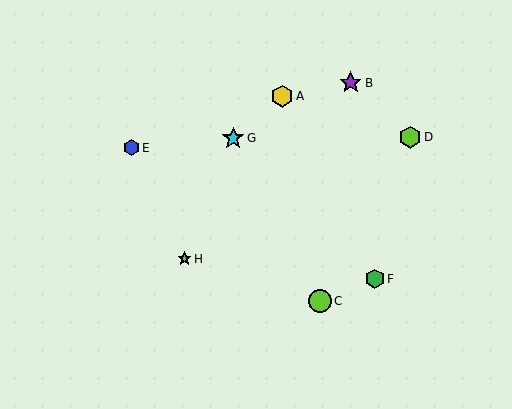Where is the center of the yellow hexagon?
The center of the yellow hexagon is at (282, 96).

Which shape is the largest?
The lime circle (labeled C) is the largest.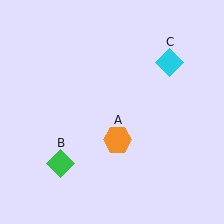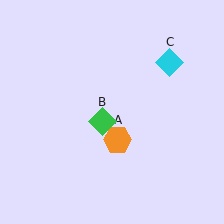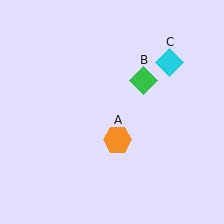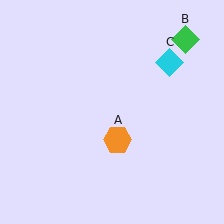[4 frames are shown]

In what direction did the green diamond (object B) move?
The green diamond (object B) moved up and to the right.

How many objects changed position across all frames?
1 object changed position: green diamond (object B).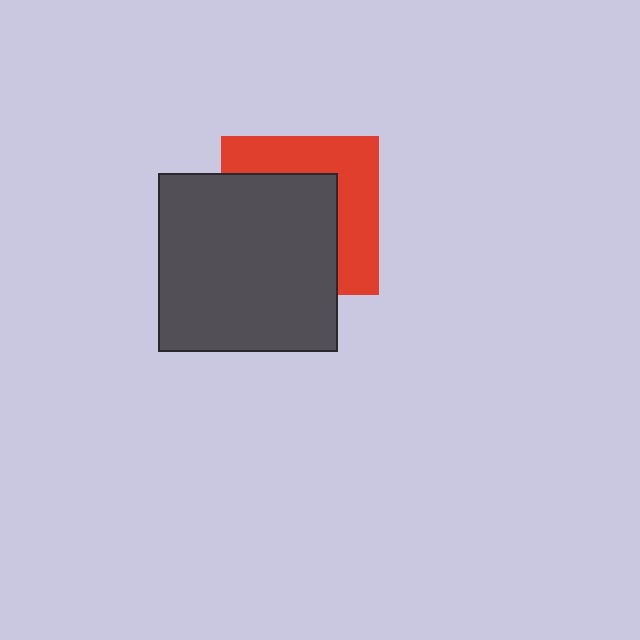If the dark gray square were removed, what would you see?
You would see the complete red square.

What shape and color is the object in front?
The object in front is a dark gray square.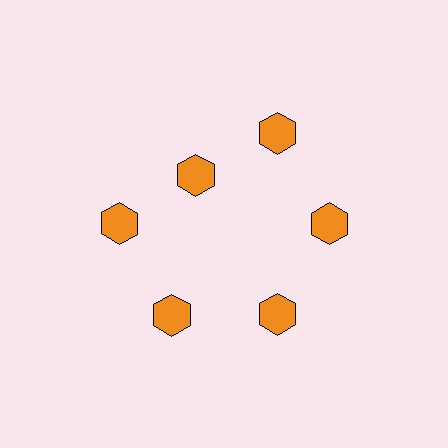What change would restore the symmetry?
The symmetry would be restored by moving it outward, back onto the ring so that all 6 hexagons sit at equal angles and equal distance from the center.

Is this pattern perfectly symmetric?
No. The 6 orange hexagons are arranged in a ring, but one element near the 11 o'clock position is pulled inward toward the center, breaking the 6-fold rotational symmetry.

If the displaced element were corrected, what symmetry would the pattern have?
It would have 6-fold rotational symmetry — the pattern would map onto itself every 60 degrees.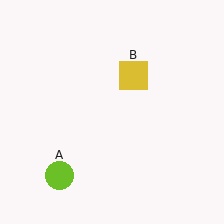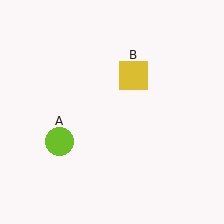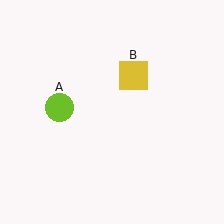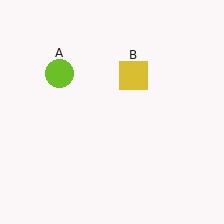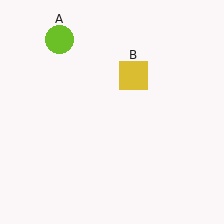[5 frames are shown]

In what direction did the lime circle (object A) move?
The lime circle (object A) moved up.